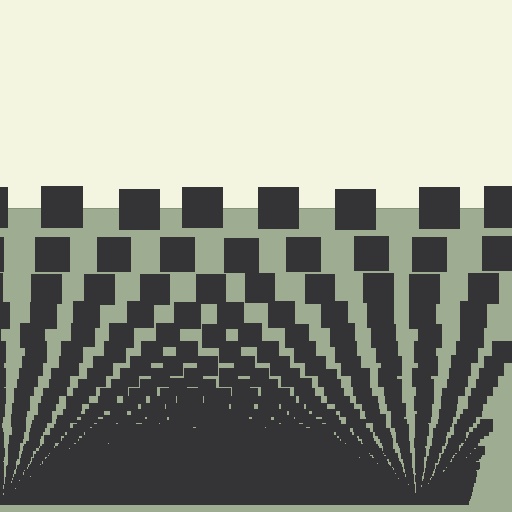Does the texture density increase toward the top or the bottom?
Density increases toward the bottom.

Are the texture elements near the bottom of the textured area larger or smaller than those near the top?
Smaller. The gradient is inverted — elements near the bottom are smaller and denser.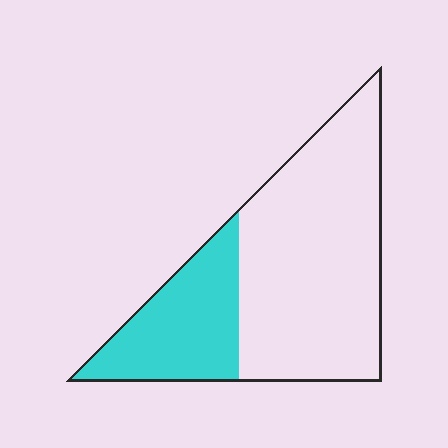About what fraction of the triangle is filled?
About one third (1/3).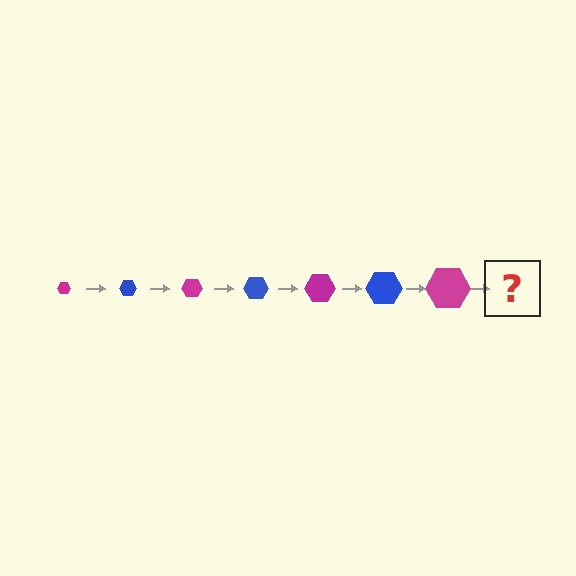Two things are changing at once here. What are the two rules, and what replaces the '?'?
The two rules are that the hexagon grows larger each step and the color cycles through magenta and blue. The '?' should be a blue hexagon, larger than the previous one.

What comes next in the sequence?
The next element should be a blue hexagon, larger than the previous one.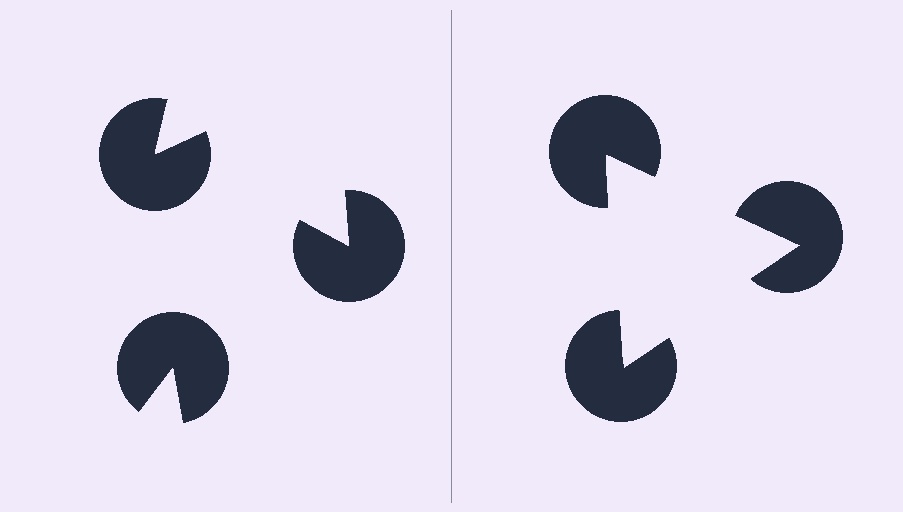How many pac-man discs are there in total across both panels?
6 — 3 on each side.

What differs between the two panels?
The pac-man discs are positioned identically on both sides; only the wedge orientations differ. On the right they align to a triangle; on the left they are misaligned.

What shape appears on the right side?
An illusory triangle.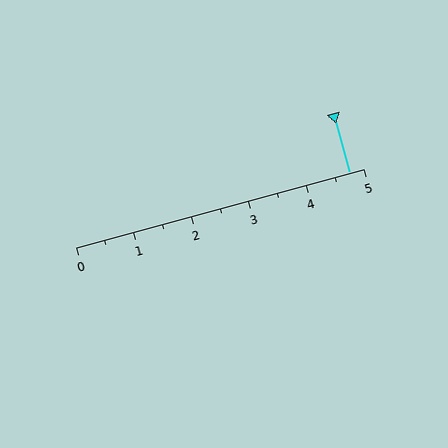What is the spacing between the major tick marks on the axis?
The major ticks are spaced 1 apart.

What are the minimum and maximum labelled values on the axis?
The axis runs from 0 to 5.